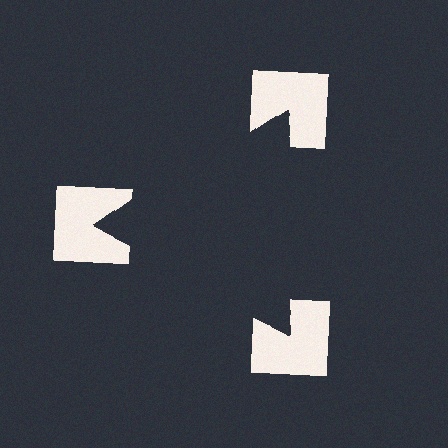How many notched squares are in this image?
There are 3 — one at each vertex of the illusory triangle.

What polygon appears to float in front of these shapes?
An illusory triangle — its edges are inferred from the aligned wedge cuts in the notched squares, not physically drawn.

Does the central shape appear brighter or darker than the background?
It typically appears slightly darker than the background, even though no actual brightness change is drawn.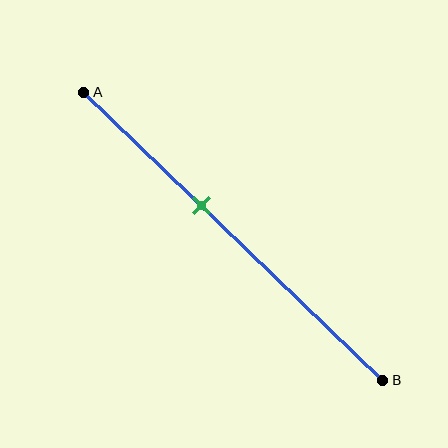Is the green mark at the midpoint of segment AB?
No, the mark is at about 40% from A, not at the 50% midpoint.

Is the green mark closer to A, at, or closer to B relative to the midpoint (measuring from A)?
The green mark is closer to point A than the midpoint of segment AB.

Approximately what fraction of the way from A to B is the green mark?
The green mark is approximately 40% of the way from A to B.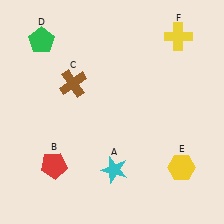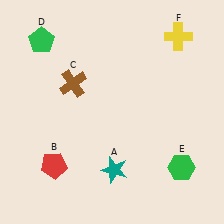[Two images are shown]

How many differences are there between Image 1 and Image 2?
There are 2 differences between the two images.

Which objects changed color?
A changed from cyan to teal. E changed from yellow to green.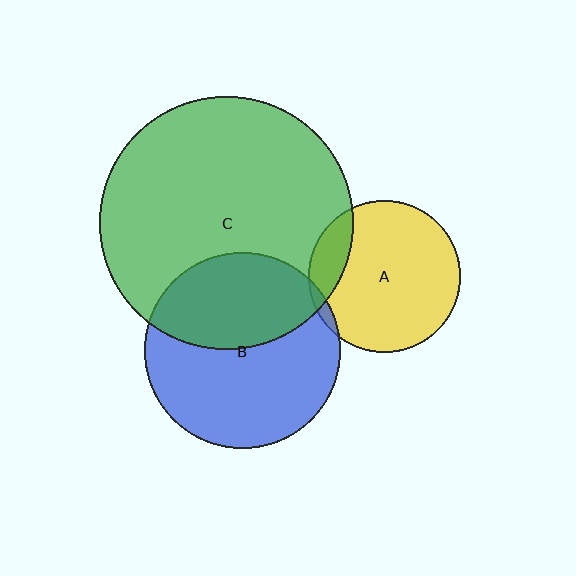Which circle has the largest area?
Circle C (green).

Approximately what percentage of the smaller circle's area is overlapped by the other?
Approximately 5%.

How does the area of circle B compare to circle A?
Approximately 1.7 times.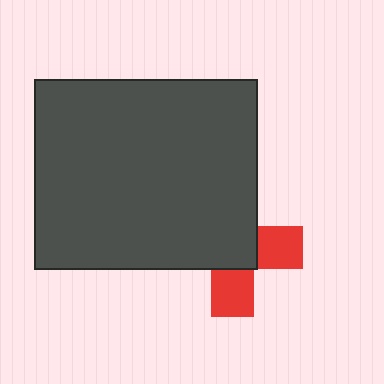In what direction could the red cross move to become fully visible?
The red cross could move toward the lower-right. That would shift it out from behind the dark gray rectangle entirely.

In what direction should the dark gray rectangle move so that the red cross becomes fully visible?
The dark gray rectangle should move toward the upper-left. That is the shortest direction to clear the overlap and leave the red cross fully visible.